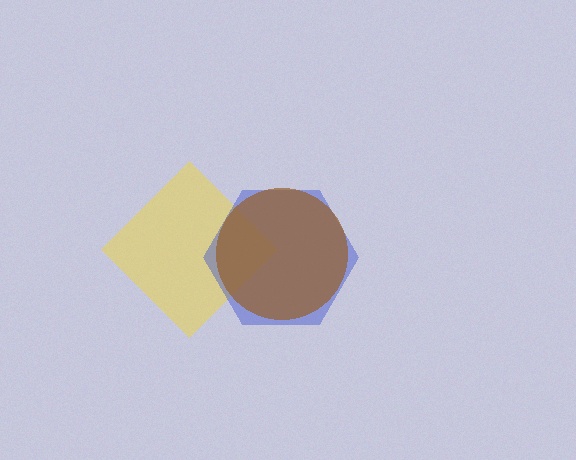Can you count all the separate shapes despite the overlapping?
Yes, there are 3 separate shapes.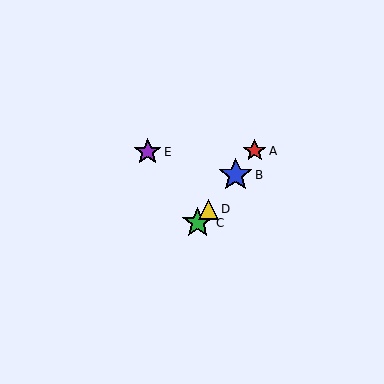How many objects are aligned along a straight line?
4 objects (A, B, C, D) are aligned along a straight line.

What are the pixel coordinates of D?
Object D is at (208, 209).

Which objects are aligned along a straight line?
Objects A, B, C, D are aligned along a straight line.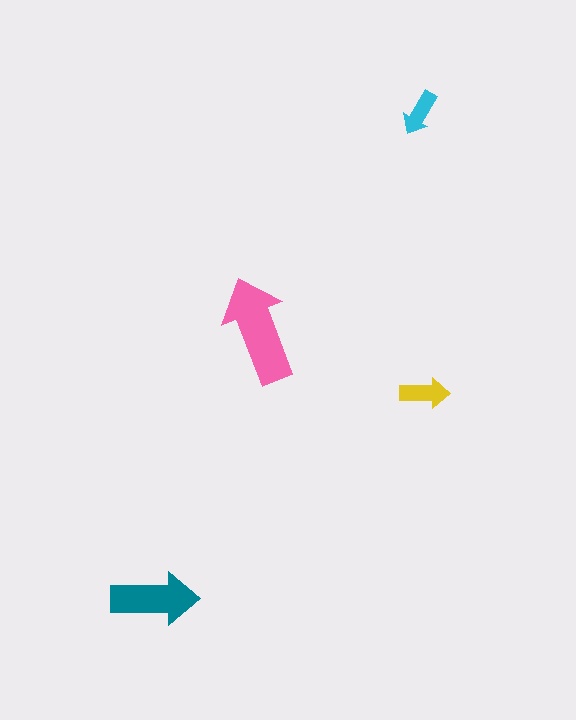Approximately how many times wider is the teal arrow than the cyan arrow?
About 2 times wider.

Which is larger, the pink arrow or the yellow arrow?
The pink one.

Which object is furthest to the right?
The yellow arrow is rightmost.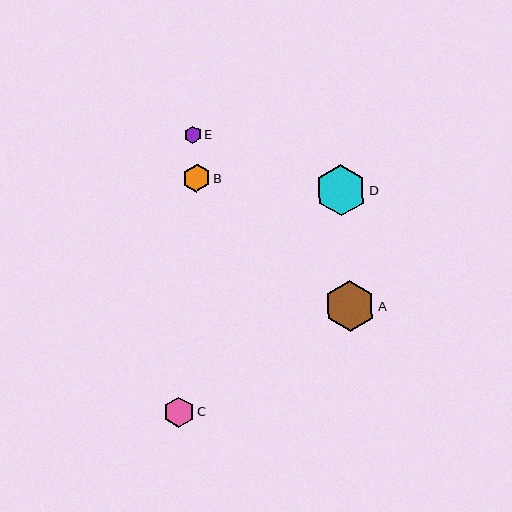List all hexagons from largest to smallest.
From largest to smallest: D, A, C, B, E.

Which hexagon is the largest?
Hexagon D is the largest with a size of approximately 51 pixels.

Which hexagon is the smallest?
Hexagon E is the smallest with a size of approximately 17 pixels.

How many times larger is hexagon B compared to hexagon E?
Hexagon B is approximately 1.6 times the size of hexagon E.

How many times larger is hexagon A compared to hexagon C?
Hexagon A is approximately 1.7 times the size of hexagon C.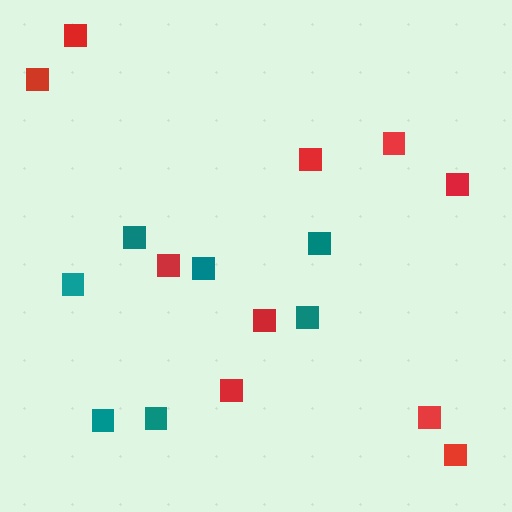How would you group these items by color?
There are 2 groups: one group of red squares (10) and one group of teal squares (7).